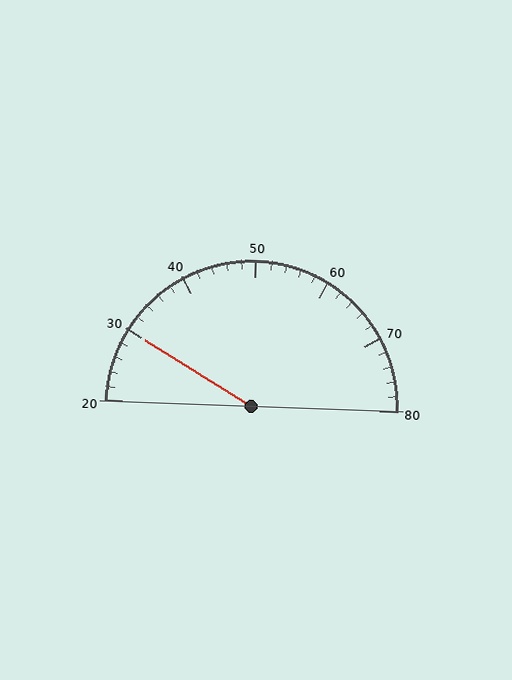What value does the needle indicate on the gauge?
The needle indicates approximately 30.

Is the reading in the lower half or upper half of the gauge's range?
The reading is in the lower half of the range (20 to 80).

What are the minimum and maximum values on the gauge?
The gauge ranges from 20 to 80.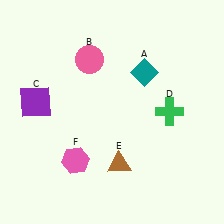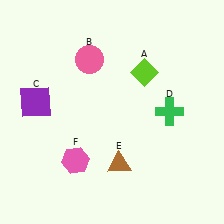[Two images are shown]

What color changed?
The diamond (A) changed from teal in Image 1 to lime in Image 2.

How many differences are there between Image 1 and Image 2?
There is 1 difference between the two images.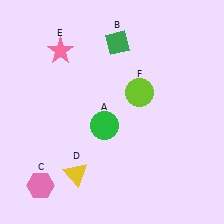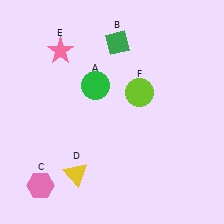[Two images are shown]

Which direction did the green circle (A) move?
The green circle (A) moved up.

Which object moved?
The green circle (A) moved up.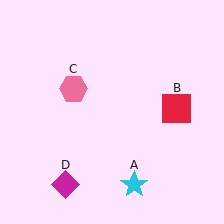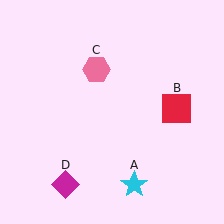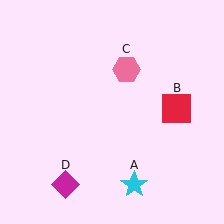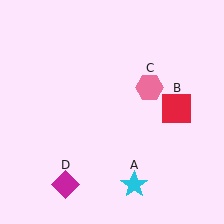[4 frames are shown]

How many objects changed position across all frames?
1 object changed position: pink hexagon (object C).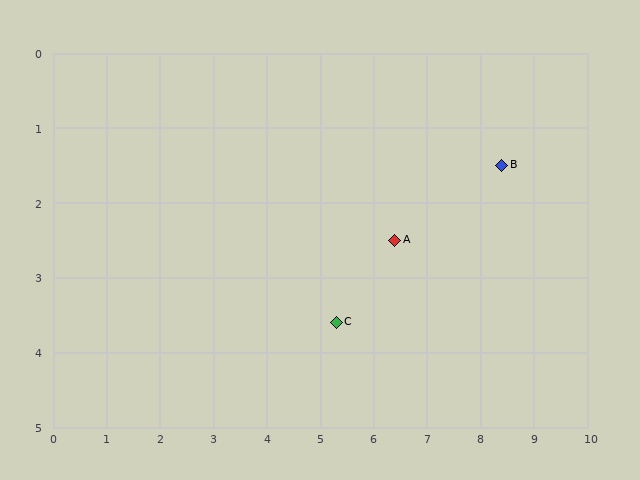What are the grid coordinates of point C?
Point C is at approximately (5.3, 3.6).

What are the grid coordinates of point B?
Point B is at approximately (8.4, 1.5).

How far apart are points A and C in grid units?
Points A and C are about 1.6 grid units apart.